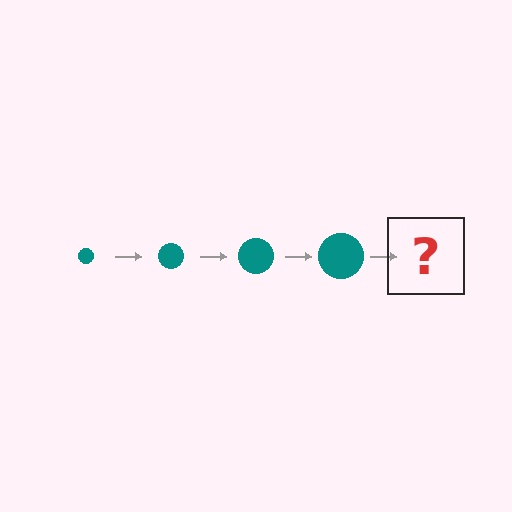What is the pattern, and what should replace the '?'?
The pattern is that the circle gets progressively larger each step. The '?' should be a teal circle, larger than the previous one.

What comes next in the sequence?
The next element should be a teal circle, larger than the previous one.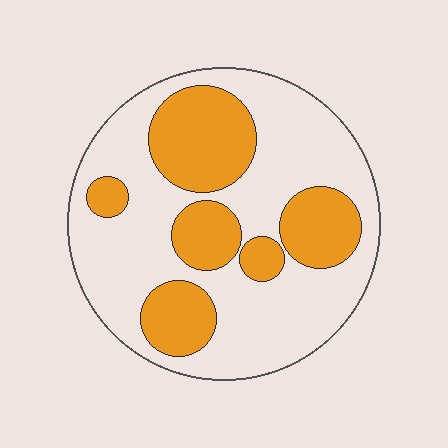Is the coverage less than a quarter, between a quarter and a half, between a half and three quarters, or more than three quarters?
Between a quarter and a half.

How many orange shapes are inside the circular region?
6.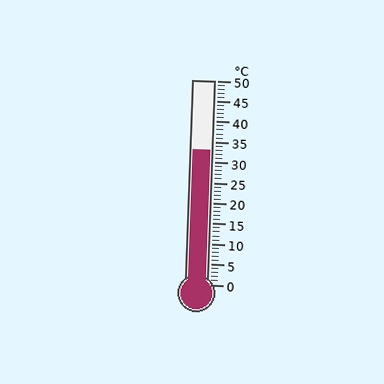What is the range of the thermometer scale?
The thermometer scale ranges from 0°C to 50°C.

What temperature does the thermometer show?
The thermometer shows approximately 33°C.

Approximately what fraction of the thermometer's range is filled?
The thermometer is filled to approximately 65% of its range.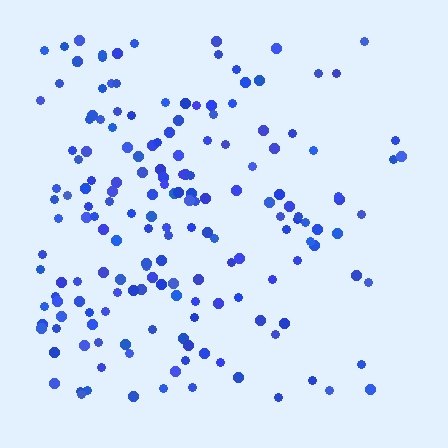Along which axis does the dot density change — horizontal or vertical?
Horizontal.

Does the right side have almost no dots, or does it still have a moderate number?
Still a moderate number, just noticeably fewer than the left.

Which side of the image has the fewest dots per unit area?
The right.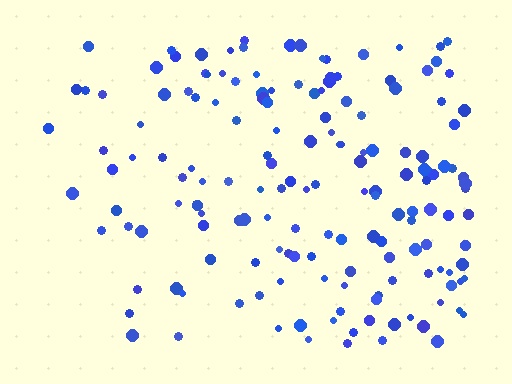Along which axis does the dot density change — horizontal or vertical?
Horizontal.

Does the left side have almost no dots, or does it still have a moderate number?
Still a moderate number, just noticeably fewer than the right.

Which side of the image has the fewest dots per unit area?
The left.